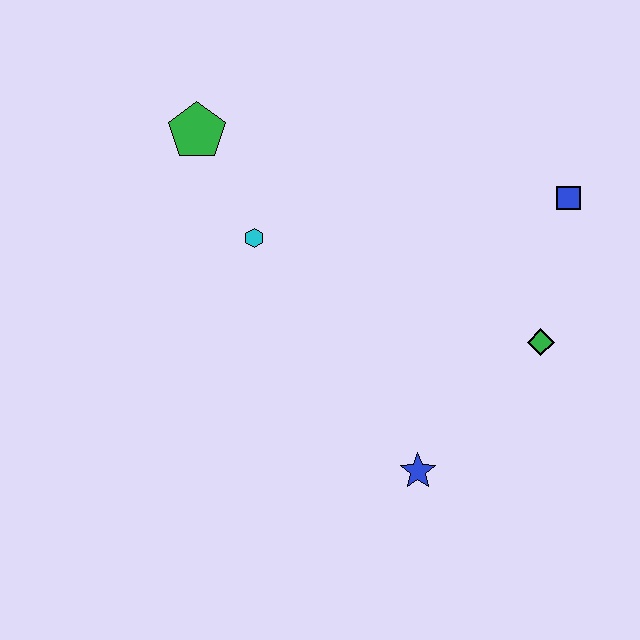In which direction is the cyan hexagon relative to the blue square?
The cyan hexagon is to the left of the blue square.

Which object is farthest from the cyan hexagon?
The blue square is farthest from the cyan hexagon.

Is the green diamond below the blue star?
No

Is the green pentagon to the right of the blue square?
No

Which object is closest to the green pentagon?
The cyan hexagon is closest to the green pentagon.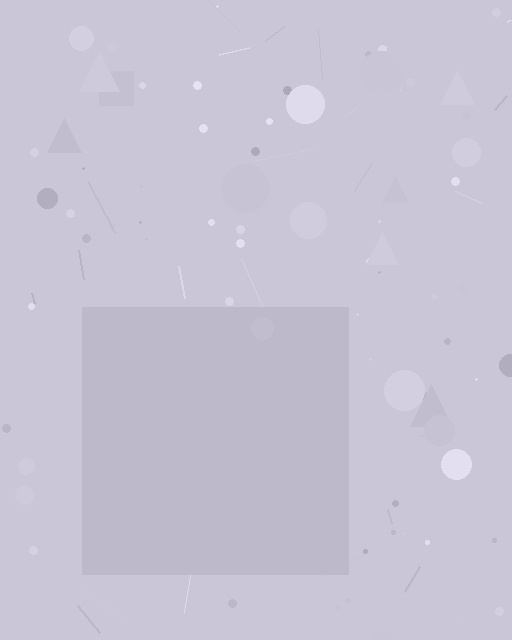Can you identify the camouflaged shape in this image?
The camouflaged shape is a square.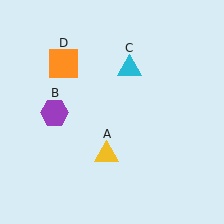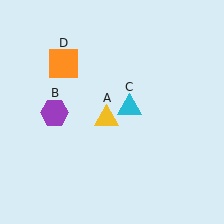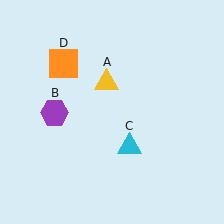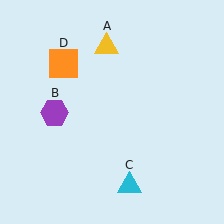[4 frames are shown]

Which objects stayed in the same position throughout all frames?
Purple hexagon (object B) and orange square (object D) remained stationary.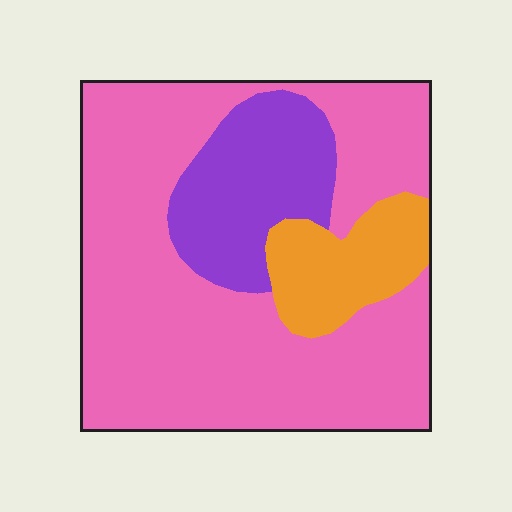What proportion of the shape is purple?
Purple covers about 20% of the shape.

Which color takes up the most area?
Pink, at roughly 70%.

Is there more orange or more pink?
Pink.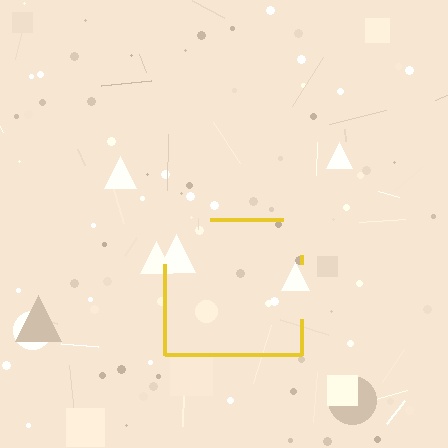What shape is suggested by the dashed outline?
The dashed outline suggests a square.